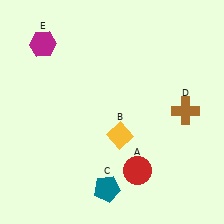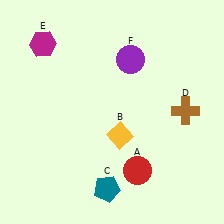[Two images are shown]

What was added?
A purple circle (F) was added in Image 2.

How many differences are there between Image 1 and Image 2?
There is 1 difference between the two images.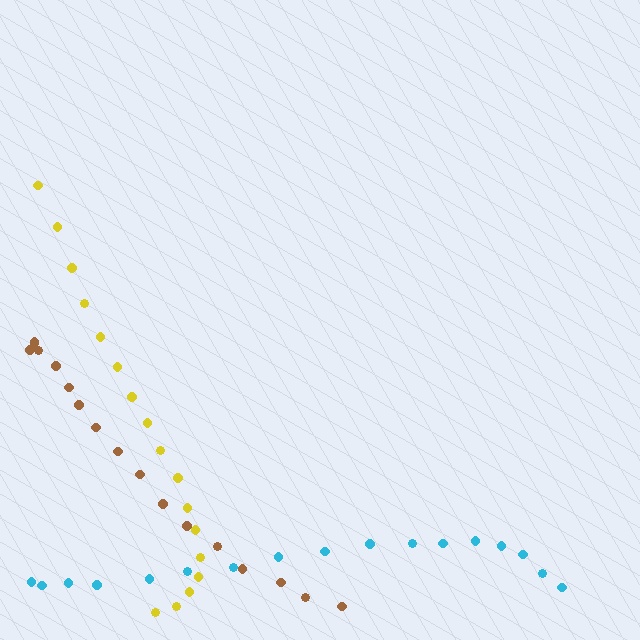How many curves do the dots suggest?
There are 3 distinct paths.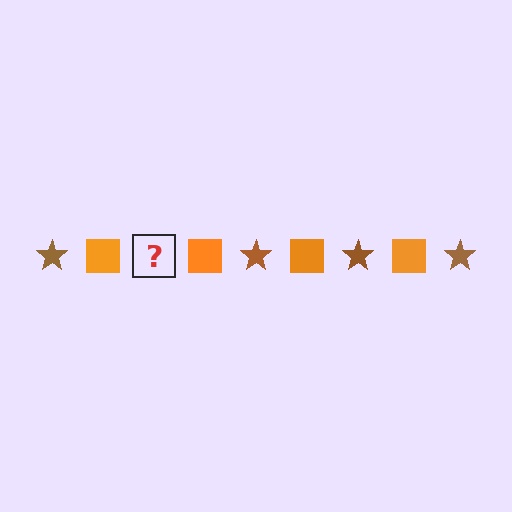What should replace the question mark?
The question mark should be replaced with a brown star.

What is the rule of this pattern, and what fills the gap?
The rule is that the pattern alternates between brown star and orange square. The gap should be filled with a brown star.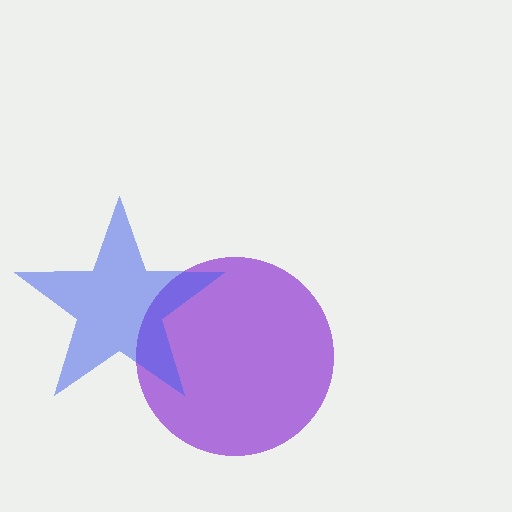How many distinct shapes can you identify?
There are 2 distinct shapes: a purple circle, a blue star.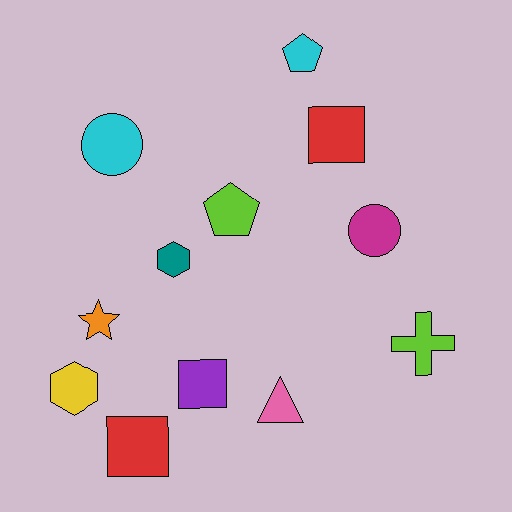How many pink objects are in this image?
There is 1 pink object.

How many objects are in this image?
There are 12 objects.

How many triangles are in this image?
There is 1 triangle.